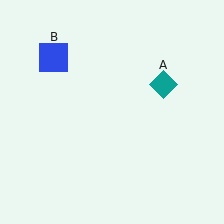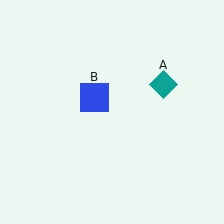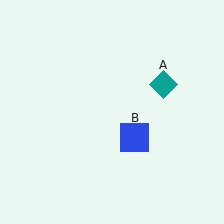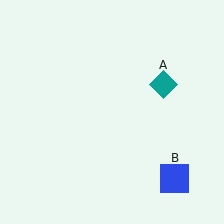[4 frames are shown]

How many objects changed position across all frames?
1 object changed position: blue square (object B).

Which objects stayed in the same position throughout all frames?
Teal diamond (object A) remained stationary.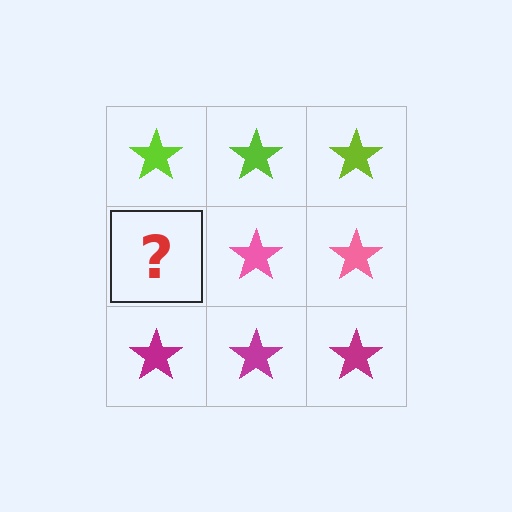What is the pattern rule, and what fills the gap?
The rule is that each row has a consistent color. The gap should be filled with a pink star.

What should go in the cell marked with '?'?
The missing cell should contain a pink star.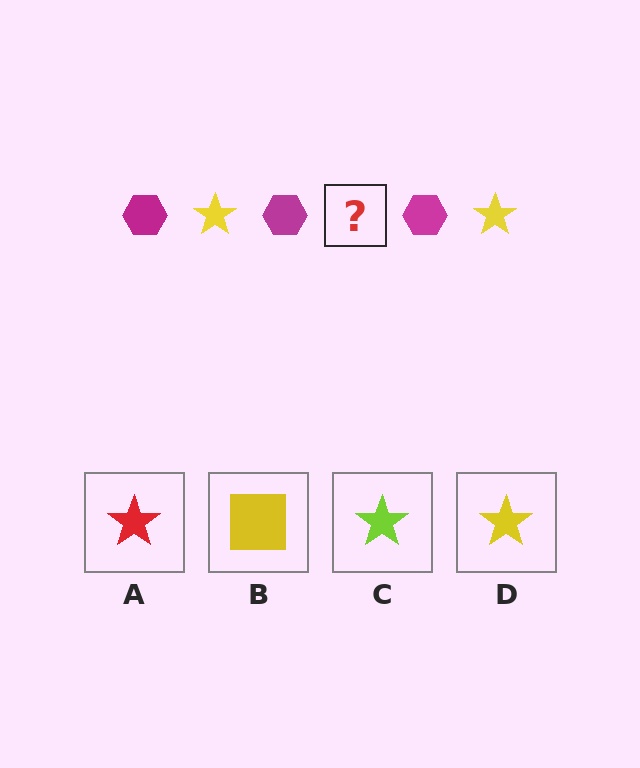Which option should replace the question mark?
Option D.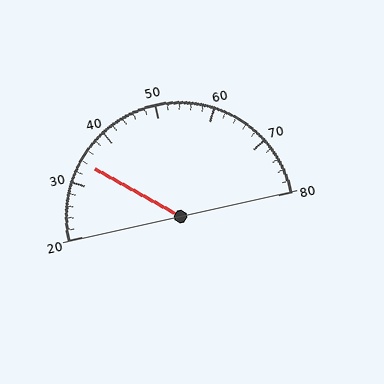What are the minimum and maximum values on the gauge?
The gauge ranges from 20 to 80.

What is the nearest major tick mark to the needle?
The nearest major tick mark is 30.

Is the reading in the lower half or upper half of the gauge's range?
The reading is in the lower half of the range (20 to 80).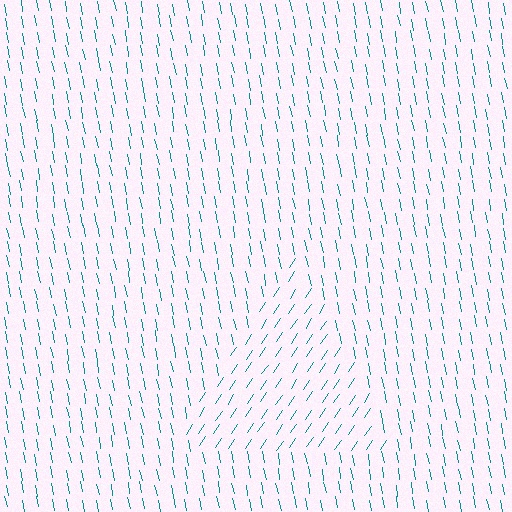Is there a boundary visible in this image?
Yes, there is a texture boundary formed by a change in line orientation.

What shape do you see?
I see a triangle.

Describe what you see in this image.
The image is filled with small teal line segments. A triangle region in the image has lines oriented differently from the surrounding lines, creating a visible texture boundary.